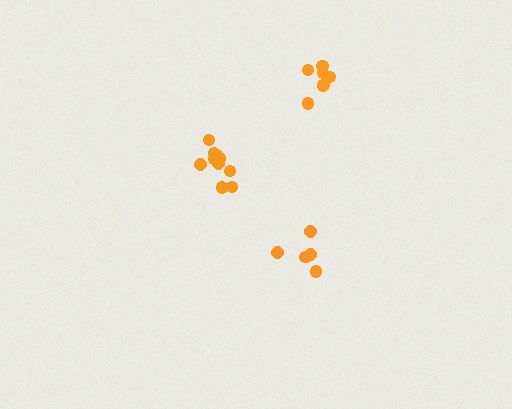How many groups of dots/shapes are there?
There are 3 groups.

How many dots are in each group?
Group 1: 10 dots, Group 2: 7 dots, Group 3: 5 dots (22 total).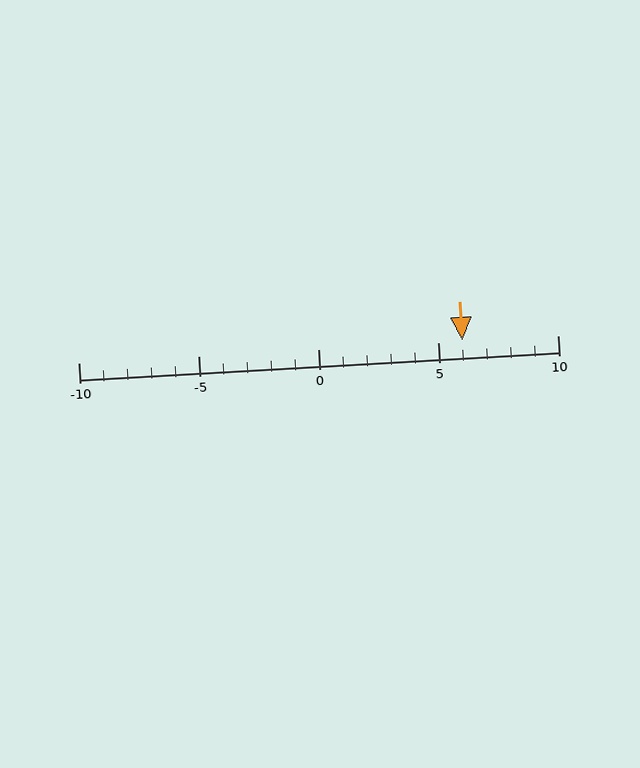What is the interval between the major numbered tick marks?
The major tick marks are spaced 5 units apart.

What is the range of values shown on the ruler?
The ruler shows values from -10 to 10.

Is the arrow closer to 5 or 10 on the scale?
The arrow is closer to 5.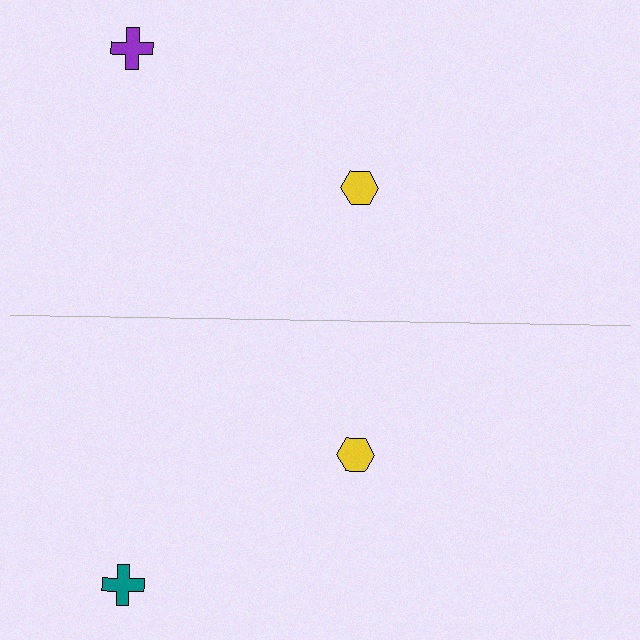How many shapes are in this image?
There are 4 shapes in this image.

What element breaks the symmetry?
The teal cross on the bottom side breaks the symmetry — its mirror counterpart is purple.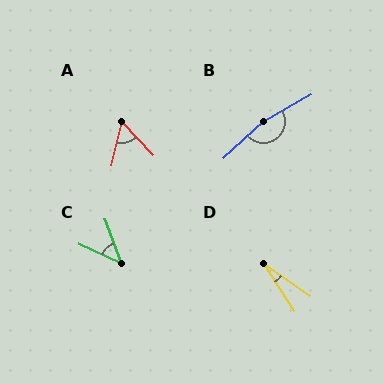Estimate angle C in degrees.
Approximately 44 degrees.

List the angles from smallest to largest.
D (22°), C (44°), A (57°), B (167°).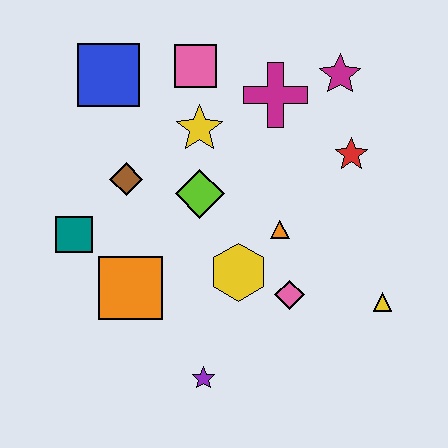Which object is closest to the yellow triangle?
The pink diamond is closest to the yellow triangle.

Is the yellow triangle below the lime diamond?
Yes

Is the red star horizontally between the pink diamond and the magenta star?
No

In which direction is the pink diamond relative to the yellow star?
The pink diamond is below the yellow star.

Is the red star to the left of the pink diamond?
No